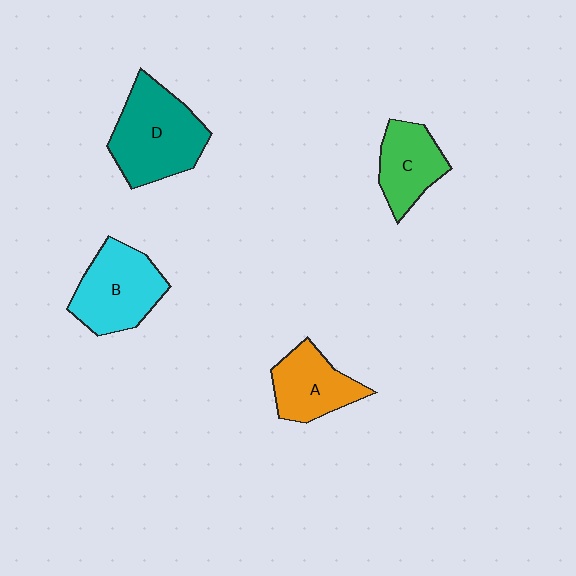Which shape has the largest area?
Shape D (teal).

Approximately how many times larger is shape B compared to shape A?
Approximately 1.3 times.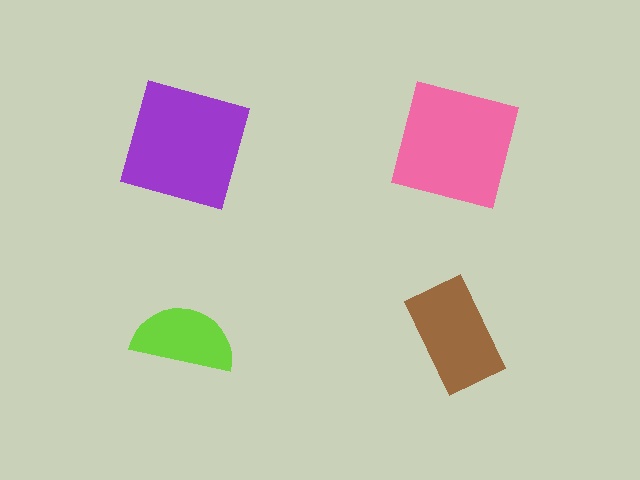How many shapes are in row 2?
2 shapes.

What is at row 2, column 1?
A lime semicircle.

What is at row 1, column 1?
A purple square.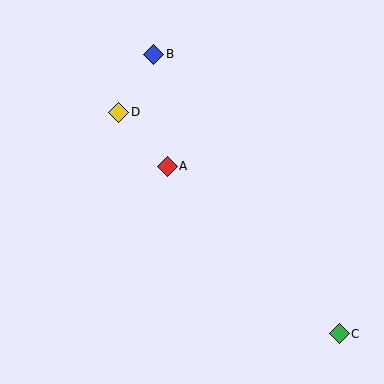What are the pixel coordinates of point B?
Point B is at (154, 54).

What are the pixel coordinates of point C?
Point C is at (339, 334).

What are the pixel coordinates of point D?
Point D is at (119, 112).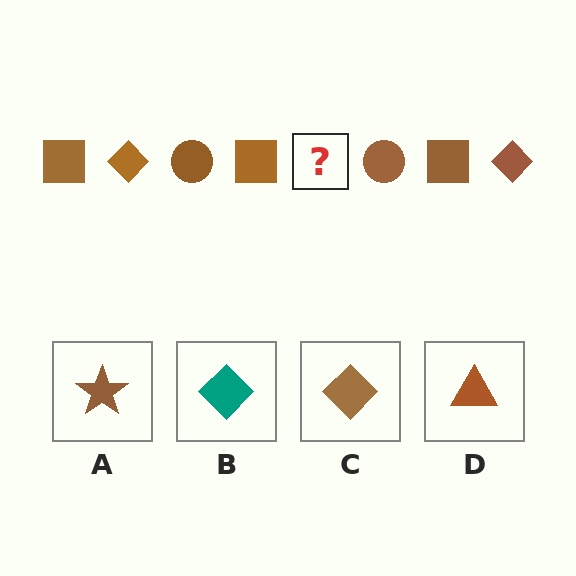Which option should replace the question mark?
Option C.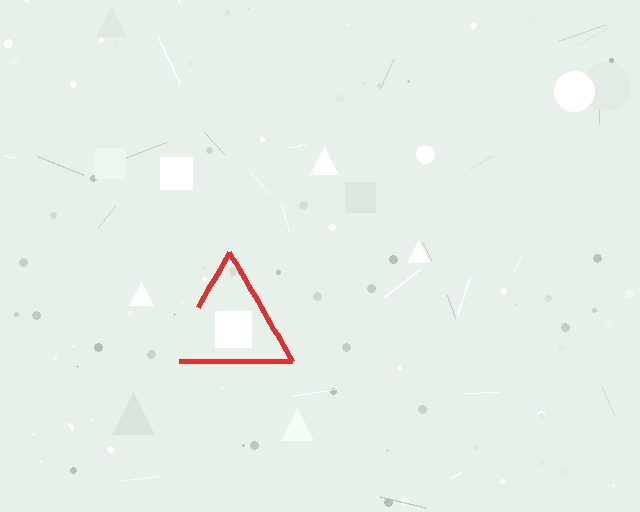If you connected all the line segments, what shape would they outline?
They would outline a triangle.